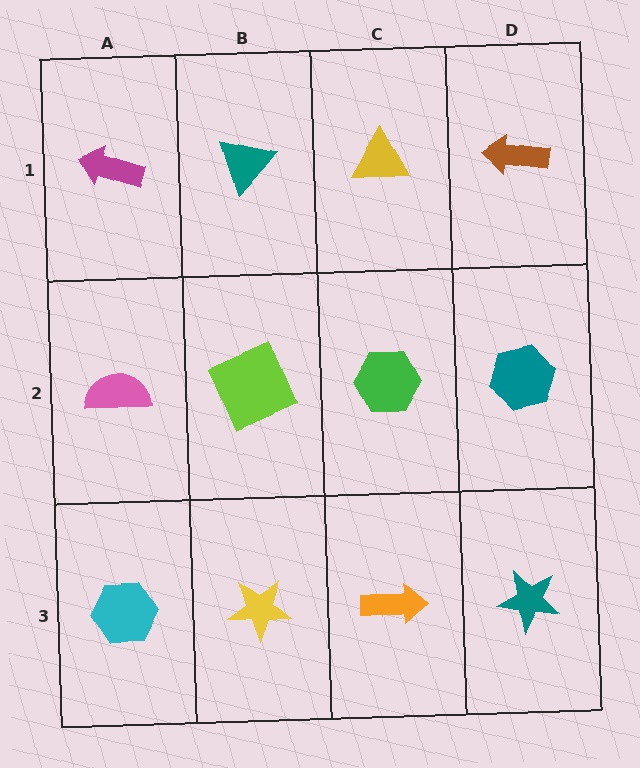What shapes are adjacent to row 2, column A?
A magenta arrow (row 1, column A), a cyan hexagon (row 3, column A), a lime square (row 2, column B).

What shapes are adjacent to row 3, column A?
A pink semicircle (row 2, column A), a yellow star (row 3, column B).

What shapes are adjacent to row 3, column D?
A teal hexagon (row 2, column D), an orange arrow (row 3, column C).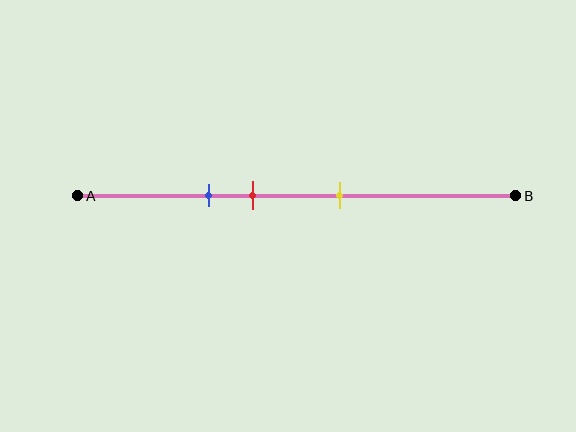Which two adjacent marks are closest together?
The blue and red marks are the closest adjacent pair.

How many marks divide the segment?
There are 3 marks dividing the segment.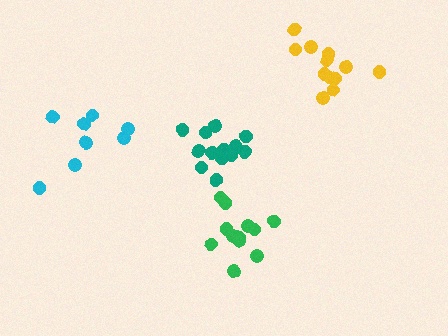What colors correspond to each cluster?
The clusters are colored: yellow, cyan, green, teal.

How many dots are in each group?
Group 1: 12 dots, Group 2: 8 dots, Group 3: 12 dots, Group 4: 13 dots (45 total).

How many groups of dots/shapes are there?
There are 4 groups.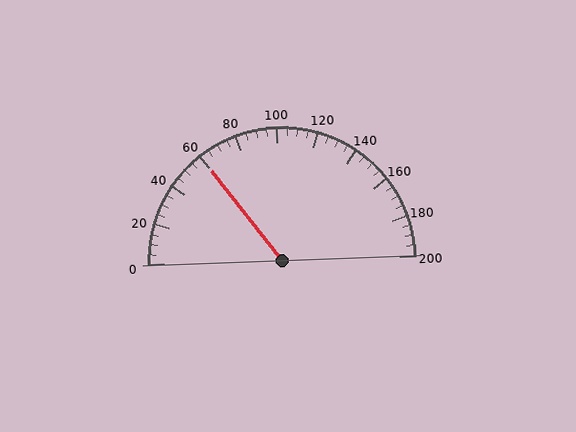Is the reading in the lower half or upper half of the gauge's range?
The reading is in the lower half of the range (0 to 200).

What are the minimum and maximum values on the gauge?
The gauge ranges from 0 to 200.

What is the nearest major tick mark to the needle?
The nearest major tick mark is 60.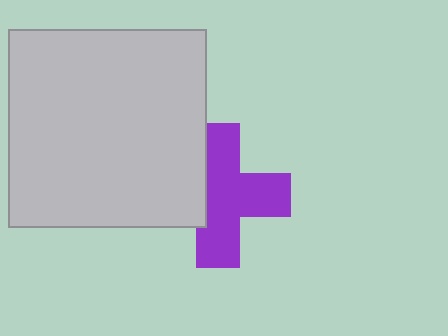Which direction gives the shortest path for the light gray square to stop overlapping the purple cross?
Moving left gives the shortest separation.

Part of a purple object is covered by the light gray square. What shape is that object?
It is a cross.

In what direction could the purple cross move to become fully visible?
The purple cross could move right. That would shift it out from behind the light gray square entirely.